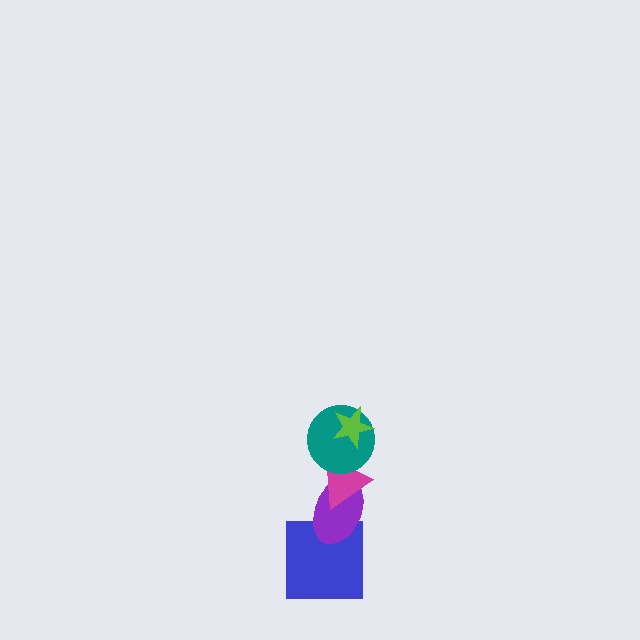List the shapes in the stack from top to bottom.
From top to bottom: the lime star, the teal circle, the magenta triangle, the purple ellipse, the blue square.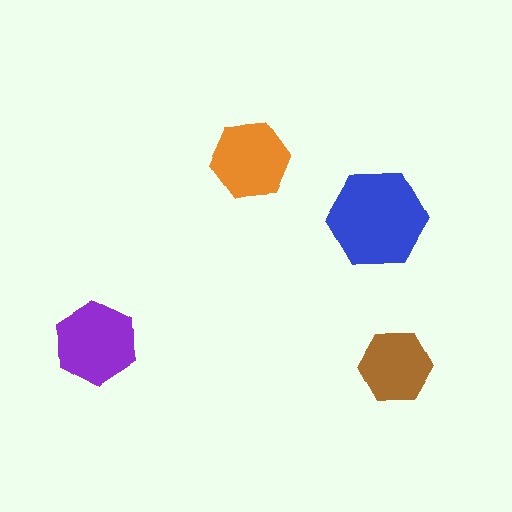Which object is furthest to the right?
The brown hexagon is rightmost.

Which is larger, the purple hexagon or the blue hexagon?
The blue one.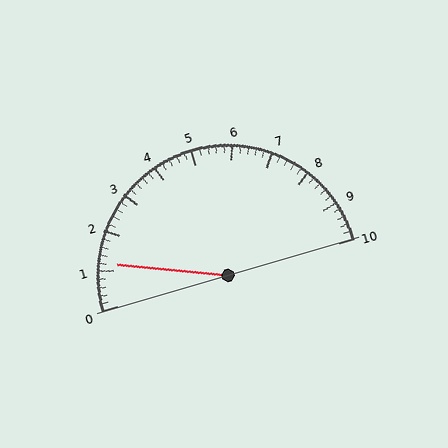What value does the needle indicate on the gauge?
The needle indicates approximately 1.2.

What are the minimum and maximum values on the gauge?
The gauge ranges from 0 to 10.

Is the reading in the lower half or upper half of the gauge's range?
The reading is in the lower half of the range (0 to 10).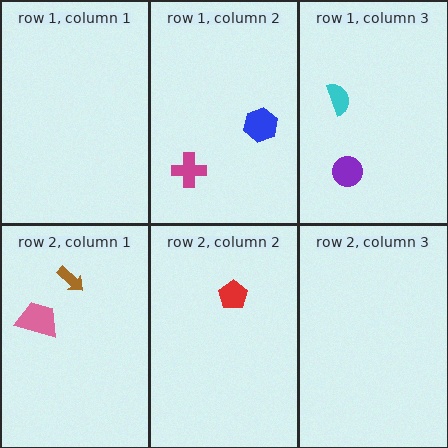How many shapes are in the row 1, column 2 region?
2.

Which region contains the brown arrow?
The row 2, column 1 region.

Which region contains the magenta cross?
The row 1, column 2 region.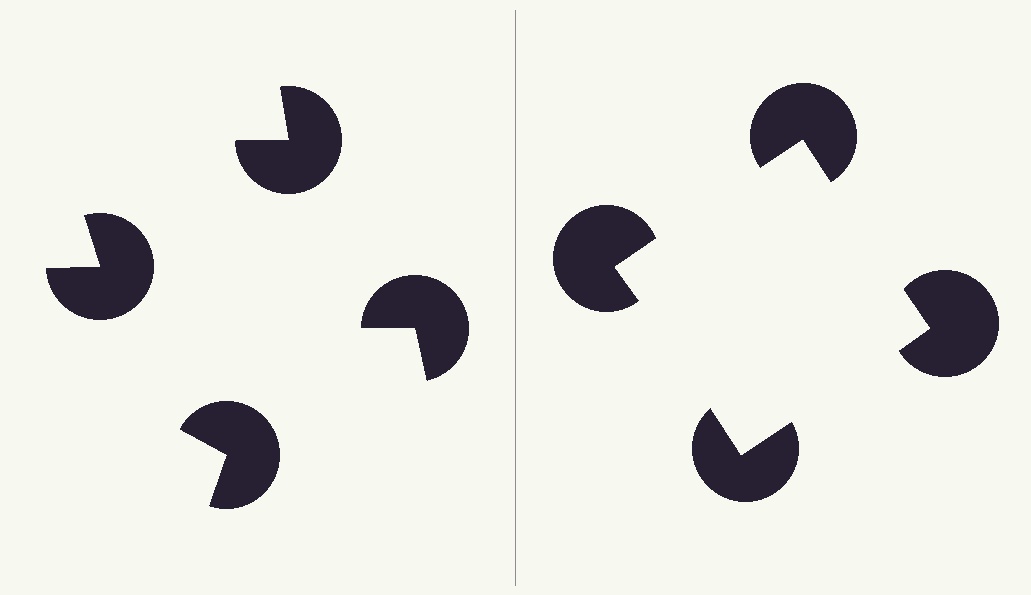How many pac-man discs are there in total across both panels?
8 — 4 on each side.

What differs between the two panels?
The pac-man discs are positioned identically on both sides; only the wedge orientations differ. On the right they align to a square; on the left they are misaligned.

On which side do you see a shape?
An illusory square appears on the right side. On the left side the wedge cuts are rotated, so no coherent shape forms.